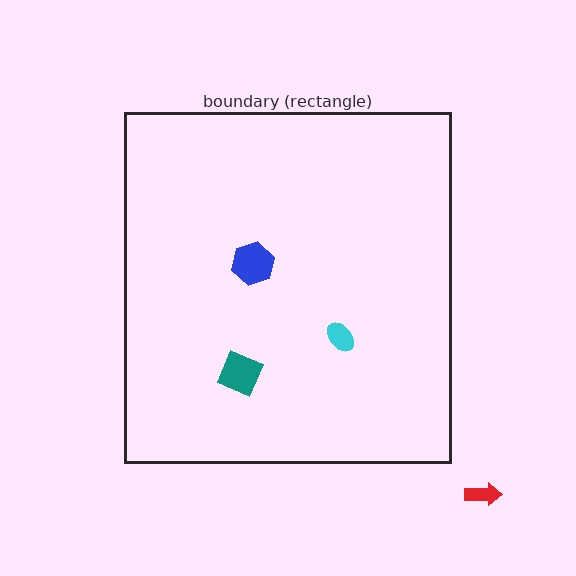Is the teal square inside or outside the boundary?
Inside.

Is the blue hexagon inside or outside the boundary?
Inside.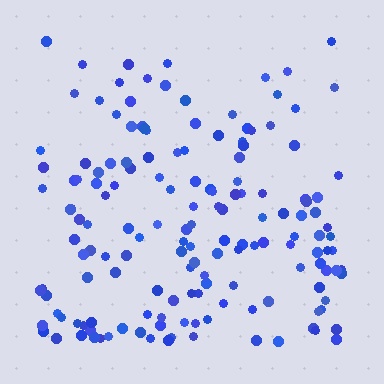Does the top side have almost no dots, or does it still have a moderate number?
Still a moderate number, just noticeably fewer than the bottom.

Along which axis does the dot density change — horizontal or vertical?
Vertical.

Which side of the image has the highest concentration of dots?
The bottom.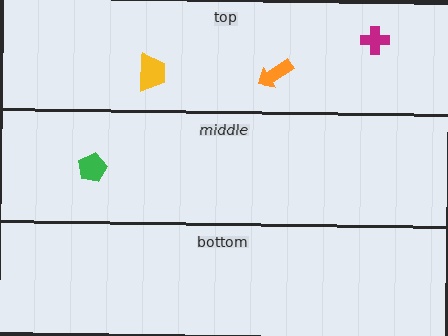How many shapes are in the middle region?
1.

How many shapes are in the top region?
3.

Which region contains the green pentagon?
The middle region.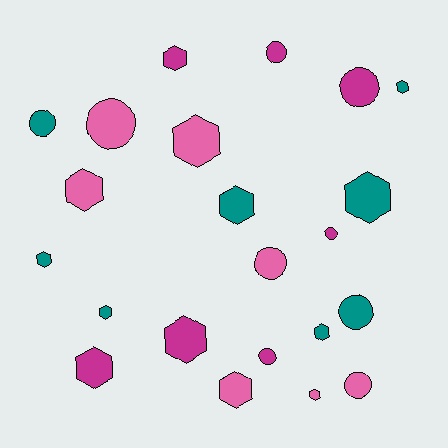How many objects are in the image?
There are 22 objects.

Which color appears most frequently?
Teal, with 8 objects.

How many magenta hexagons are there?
There are 3 magenta hexagons.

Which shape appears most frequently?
Hexagon, with 13 objects.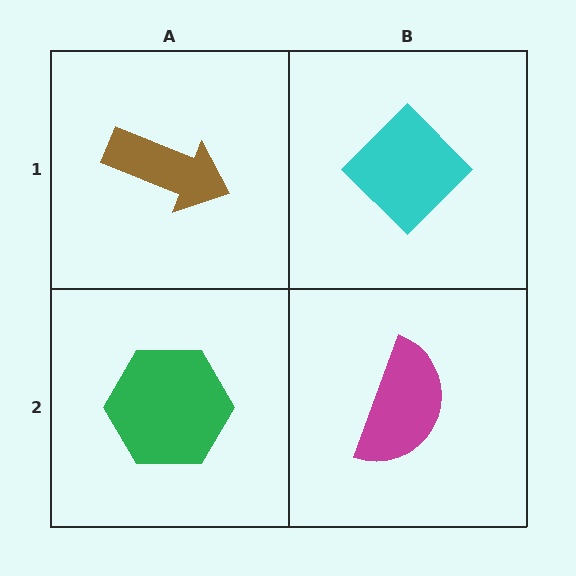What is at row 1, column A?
A brown arrow.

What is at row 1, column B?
A cyan diamond.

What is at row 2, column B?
A magenta semicircle.